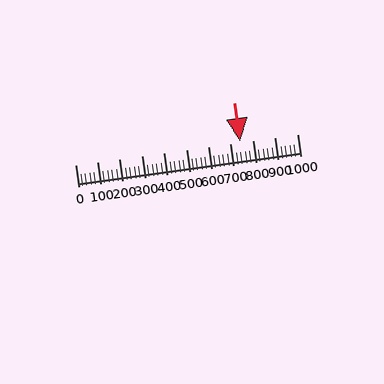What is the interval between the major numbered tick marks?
The major tick marks are spaced 100 units apart.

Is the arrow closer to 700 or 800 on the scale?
The arrow is closer to 700.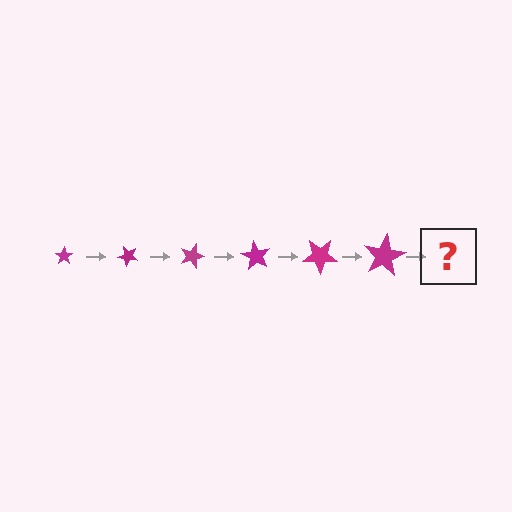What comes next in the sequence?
The next element should be a star, larger than the previous one and rotated 270 degrees from the start.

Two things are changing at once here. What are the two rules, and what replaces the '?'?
The two rules are that the star grows larger each step and it rotates 45 degrees each step. The '?' should be a star, larger than the previous one and rotated 270 degrees from the start.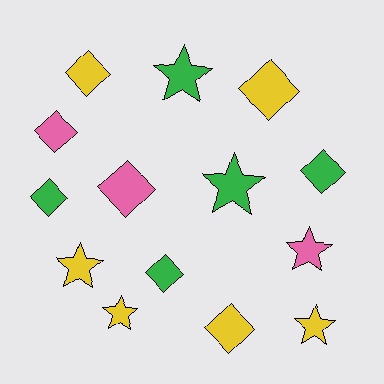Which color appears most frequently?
Yellow, with 6 objects.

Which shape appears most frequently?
Diamond, with 8 objects.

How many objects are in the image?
There are 14 objects.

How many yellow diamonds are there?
There are 3 yellow diamonds.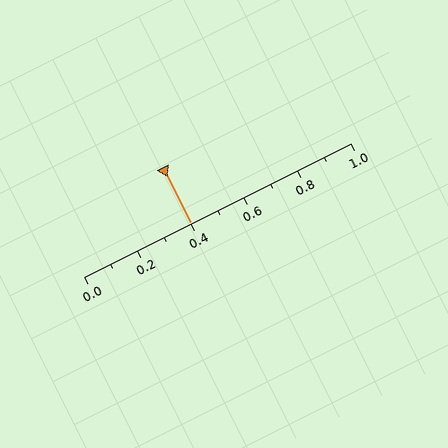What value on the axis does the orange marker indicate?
The marker indicates approximately 0.4.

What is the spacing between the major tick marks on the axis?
The major ticks are spaced 0.2 apart.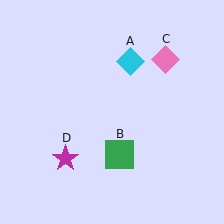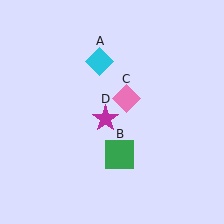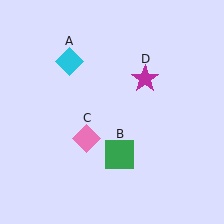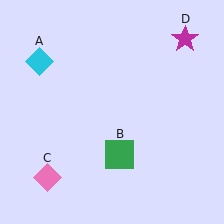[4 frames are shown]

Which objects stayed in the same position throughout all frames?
Green square (object B) remained stationary.